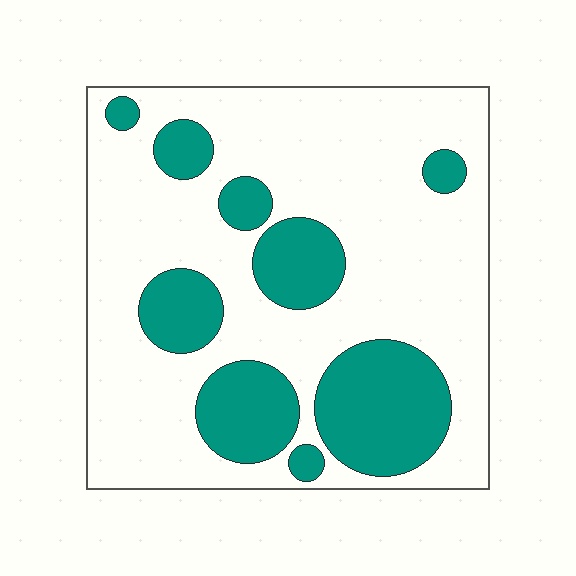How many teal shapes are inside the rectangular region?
9.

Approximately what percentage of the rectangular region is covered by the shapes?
Approximately 30%.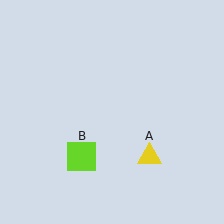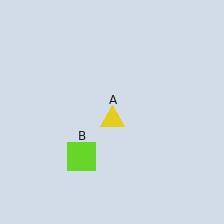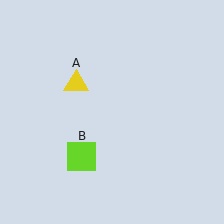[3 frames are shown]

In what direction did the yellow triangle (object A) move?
The yellow triangle (object A) moved up and to the left.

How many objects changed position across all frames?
1 object changed position: yellow triangle (object A).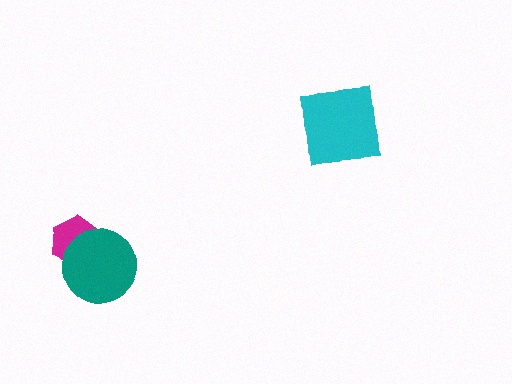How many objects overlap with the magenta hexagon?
1 object overlaps with the magenta hexagon.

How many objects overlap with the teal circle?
1 object overlaps with the teal circle.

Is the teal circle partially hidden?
No, no other shape covers it.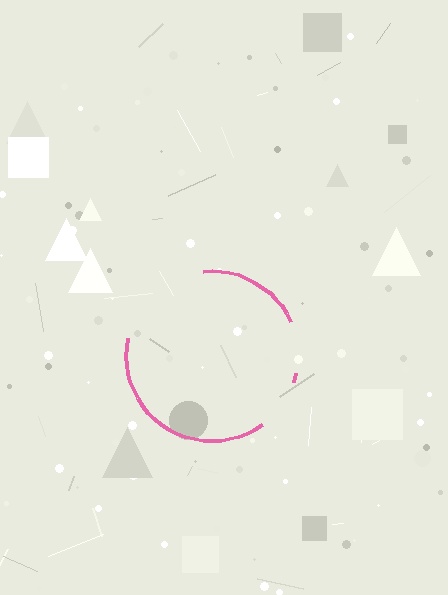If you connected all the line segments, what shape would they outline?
They would outline a circle.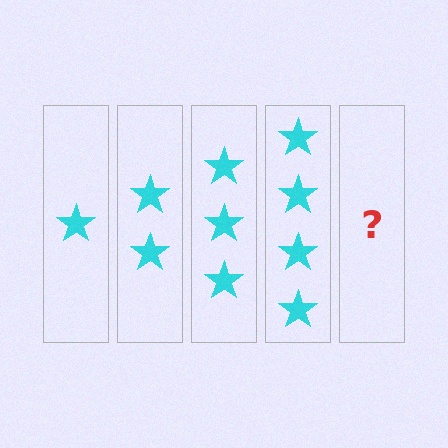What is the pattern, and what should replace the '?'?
The pattern is that each step adds one more star. The '?' should be 5 stars.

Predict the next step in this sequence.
The next step is 5 stars.